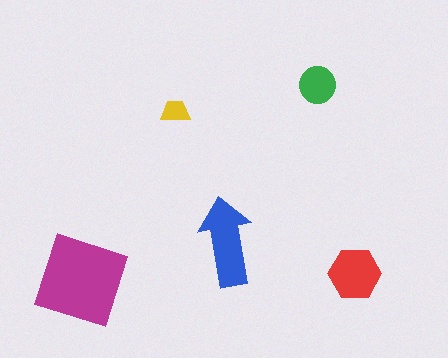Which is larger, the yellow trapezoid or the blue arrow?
The blue arrow.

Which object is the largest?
The magenta diamond.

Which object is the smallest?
The yellow trapezoid.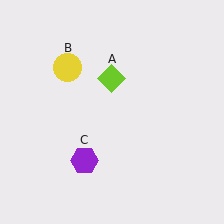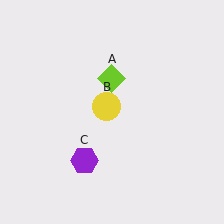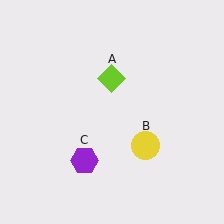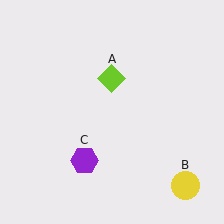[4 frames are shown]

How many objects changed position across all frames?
1 object changed position: yellow circle (object B).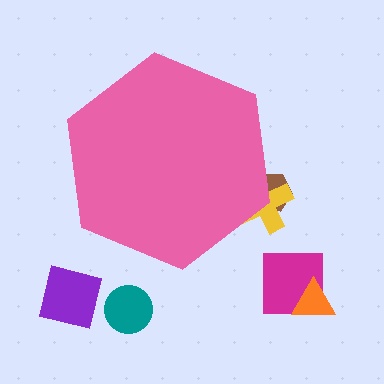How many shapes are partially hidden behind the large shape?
2 shapes are partially hidden.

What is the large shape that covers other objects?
A pink hexagon.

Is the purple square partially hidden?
No, the purple square is fully visible.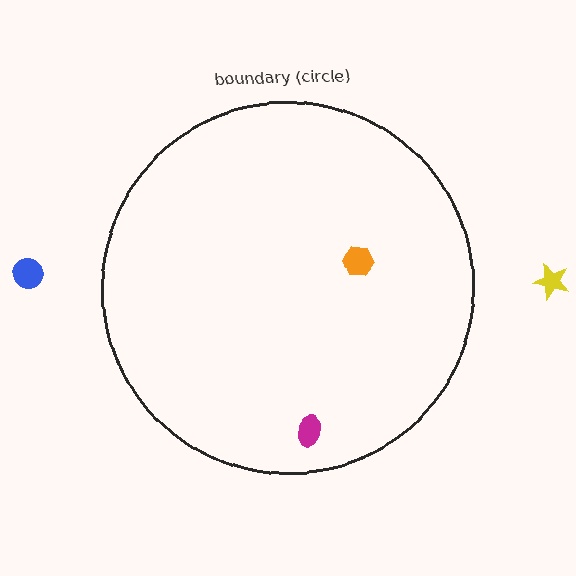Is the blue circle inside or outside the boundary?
Outside.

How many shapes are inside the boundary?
2 inside, 2 outside.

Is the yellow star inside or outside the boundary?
Outside.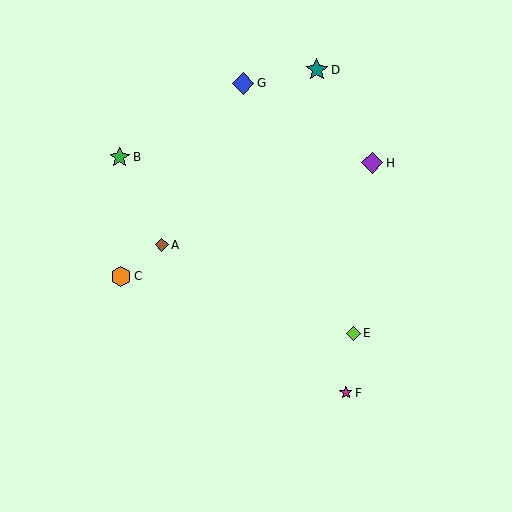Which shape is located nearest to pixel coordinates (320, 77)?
The teal star (labeled D) at (317, 70) is nearest to that location.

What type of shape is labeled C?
Shape C is an orange hexagon.